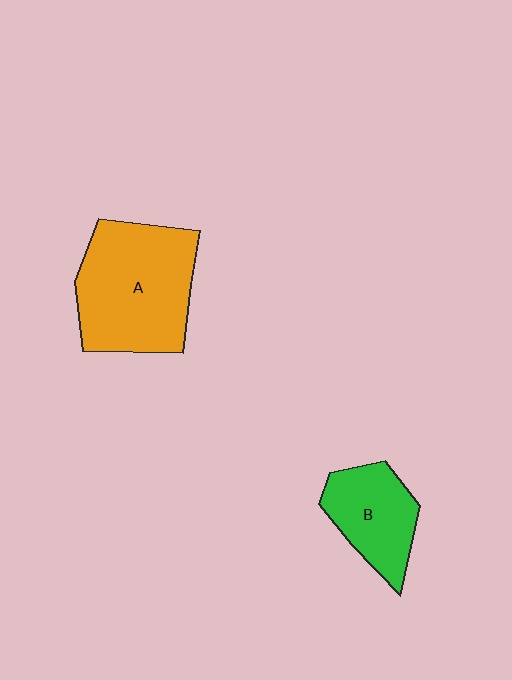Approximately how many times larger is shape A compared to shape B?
Approximately 1.8 times.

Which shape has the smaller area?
Shape B (green).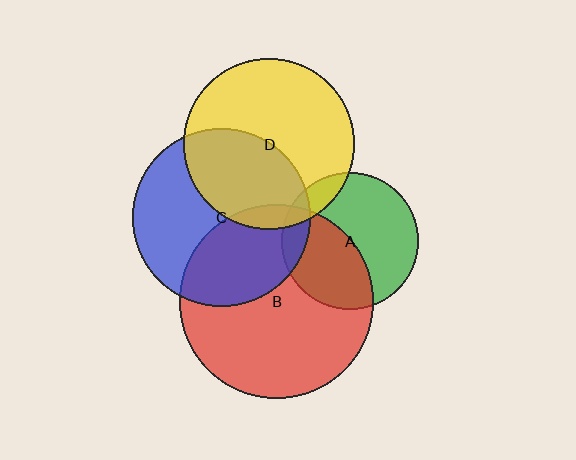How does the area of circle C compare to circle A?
Approximately 1.7 times.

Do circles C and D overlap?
Yes.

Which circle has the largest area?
Circle B (red).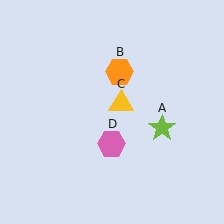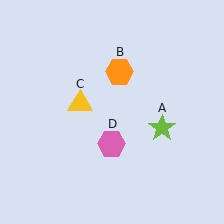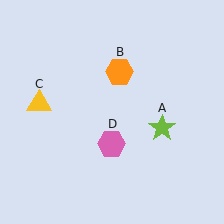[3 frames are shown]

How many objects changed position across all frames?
1 object changed position: yellow triangle (object C).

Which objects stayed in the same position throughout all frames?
Lime star (object A) and orange hexagon (object B) and pink hexagon (object D) remained stationary.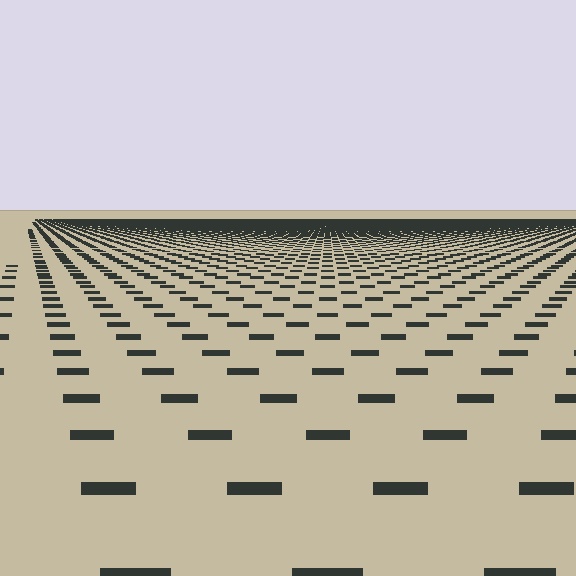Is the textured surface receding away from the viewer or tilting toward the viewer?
The surface is receding away from the viewer. Texture elements get smaller and denser toward the top.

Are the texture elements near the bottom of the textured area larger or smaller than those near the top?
Larger. Near the bottom, elements are closer to the viewer and appear at a bigger on-screen size.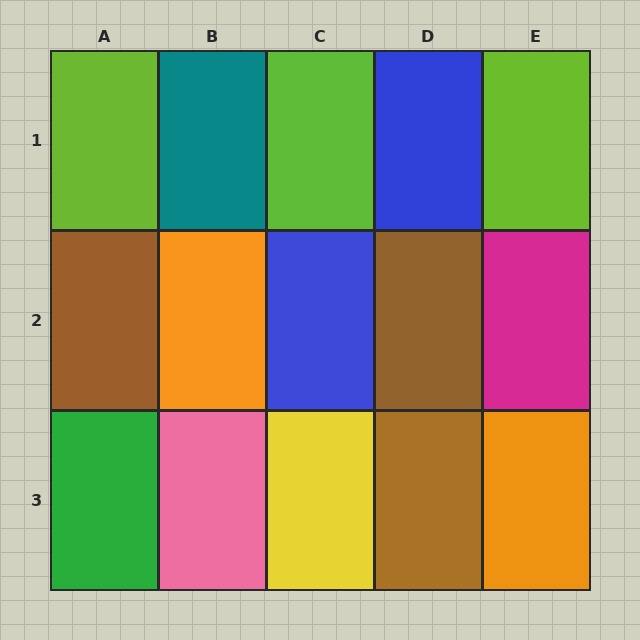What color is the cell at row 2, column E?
Magenta.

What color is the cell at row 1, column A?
Lime.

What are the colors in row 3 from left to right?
Green, pink, yellow, brown, orange.